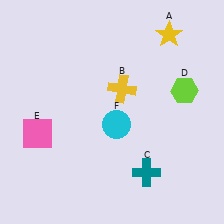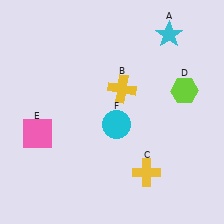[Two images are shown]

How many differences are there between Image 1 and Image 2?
There are 2 differences between the two images.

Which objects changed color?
A changed from yellow to cyan. C changed from teal to yellow.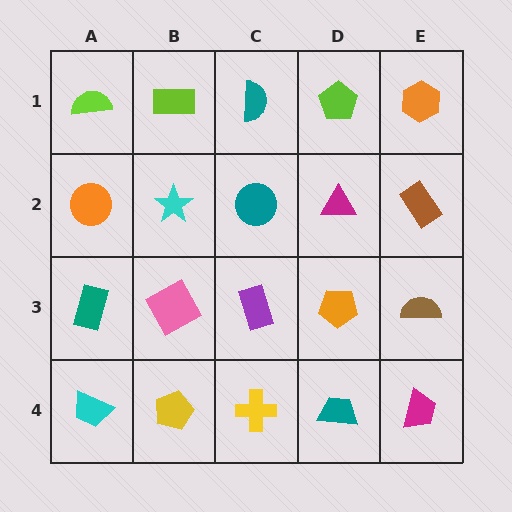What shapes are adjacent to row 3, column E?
A brown rectangle (row 2, column E), a magenta trapezoid (row 4, column E), an orange pentagon (row 3, column D).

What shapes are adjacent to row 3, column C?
A teal circle (row 2, column C), a yellow cross (row 4, column C), a pink square (row 3, column B), an orange pentagon (row 3, column D).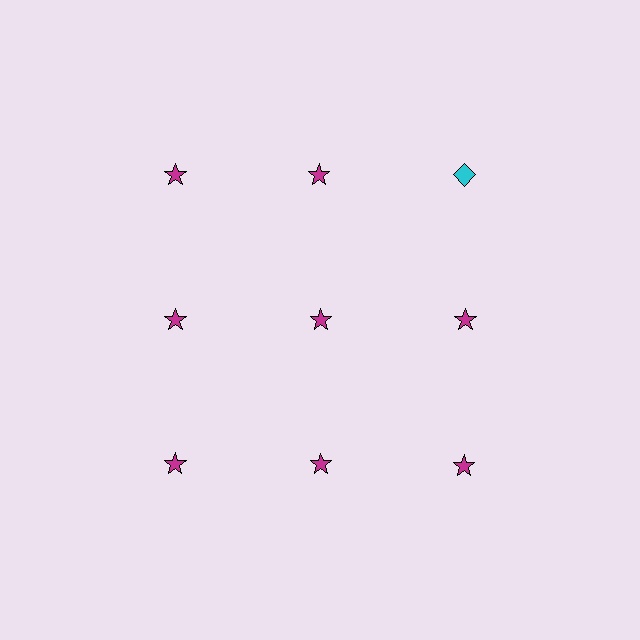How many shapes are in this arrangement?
There are 9 shapes arranged in a grid pattern.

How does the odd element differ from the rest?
It differs in both color (cyan instead of magenta) and shape (diamond instead of star).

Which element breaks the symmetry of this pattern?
The cyan diamond in the top row, center column breaks the symmetry. All other shapes are magenta stars.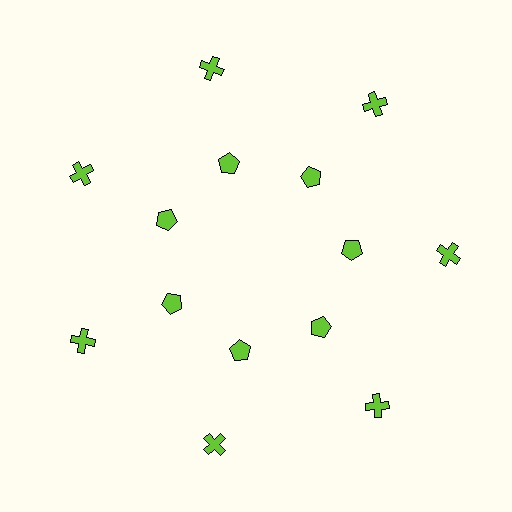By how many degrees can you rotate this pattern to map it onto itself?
The pattern maps onto itself every 51 degrees of rotation.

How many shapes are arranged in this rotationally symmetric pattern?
There are 14 shapes, arranged in 7 groups of 2.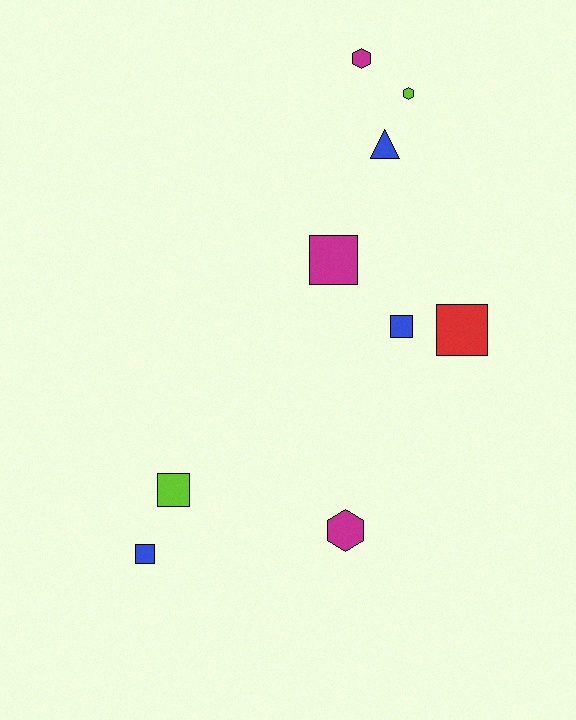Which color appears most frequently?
Blue, with 3 objects.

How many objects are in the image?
There are 9 objects.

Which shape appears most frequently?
Square, with 5 objects.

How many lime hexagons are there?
There is 1 lime hexagon.